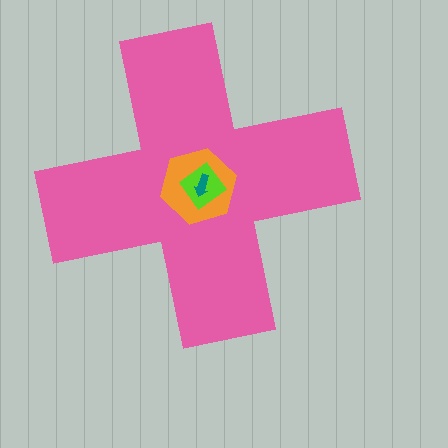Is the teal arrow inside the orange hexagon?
Yes.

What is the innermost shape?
The teal arrow.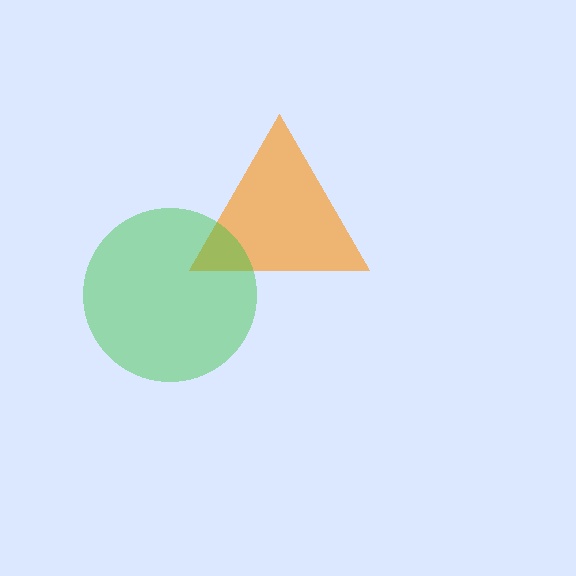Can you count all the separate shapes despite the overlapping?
Yes, there are 2 separate shapes.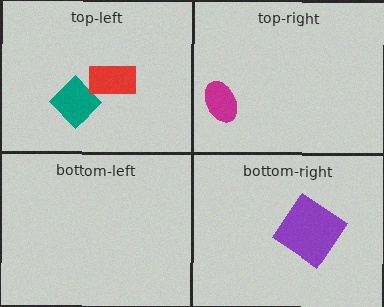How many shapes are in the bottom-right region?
1.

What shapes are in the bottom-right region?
The purple diamond.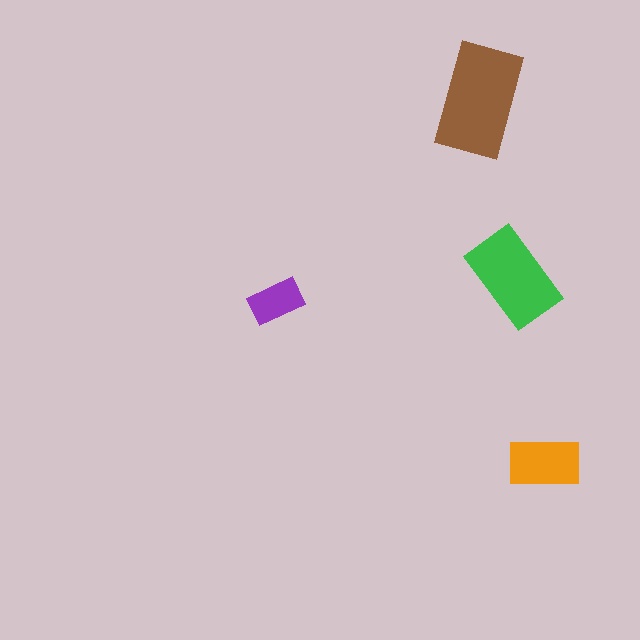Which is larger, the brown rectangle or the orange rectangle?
The brown one.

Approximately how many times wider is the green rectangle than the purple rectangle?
About 2 times wider.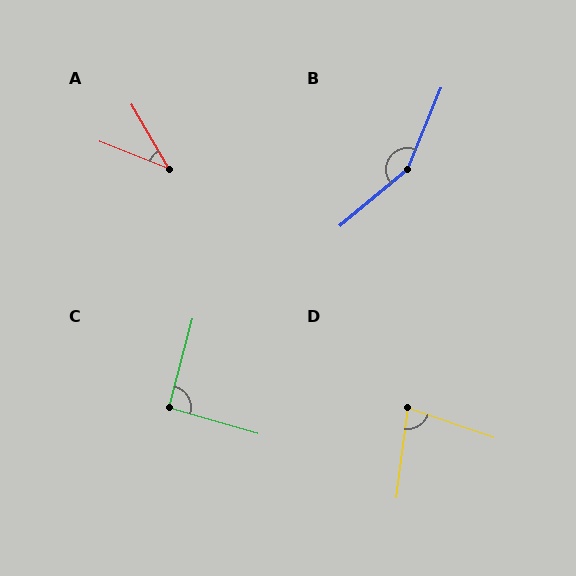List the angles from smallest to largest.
A (39°), D (78°), C (91°), B (153°).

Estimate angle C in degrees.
Approximately 91 degrees.